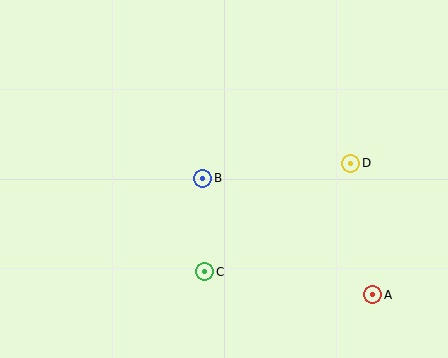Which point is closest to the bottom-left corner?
Point C is closest to the bottom-left corner.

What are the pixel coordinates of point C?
Point C is at (205, 272).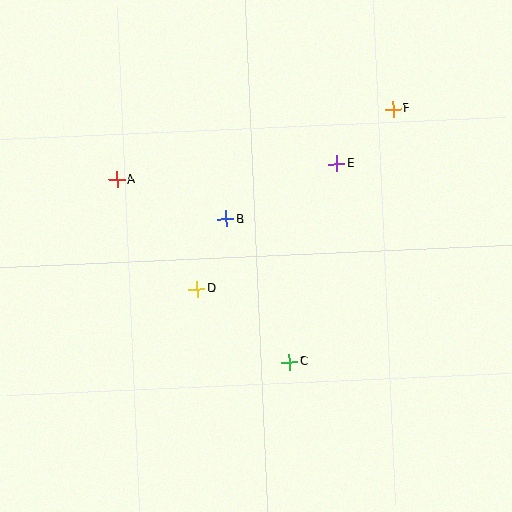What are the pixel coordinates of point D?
Point D is at (197, 289).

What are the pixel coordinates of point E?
Point E is at (337, 164).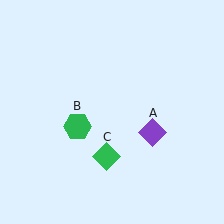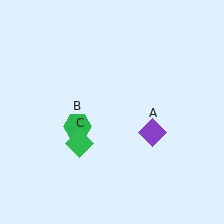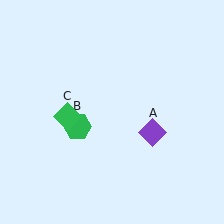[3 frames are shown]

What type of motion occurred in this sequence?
The green diamond (object C) rotated clockwise around the center of the scene.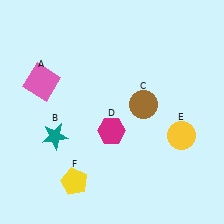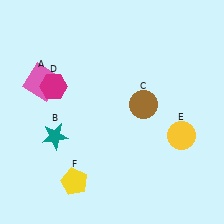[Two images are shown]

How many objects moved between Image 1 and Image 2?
1 object moved between the two images.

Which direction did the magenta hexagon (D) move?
The magenta hexagon (D) moved left.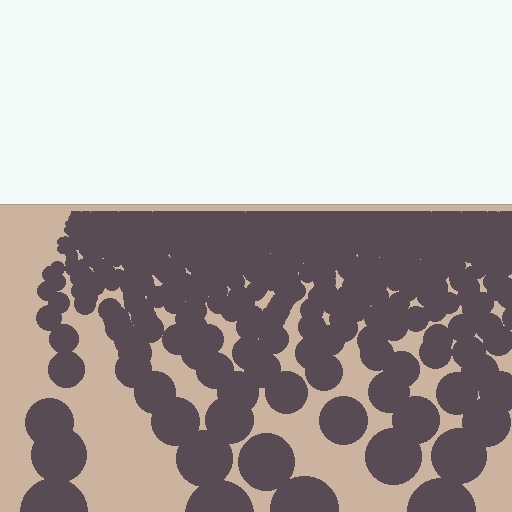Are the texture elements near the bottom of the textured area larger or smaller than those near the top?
Larger. Near the bottom, elements are closer to the viewer and appear at a bigger on-screen size.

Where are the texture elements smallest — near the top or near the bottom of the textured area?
Near the top.